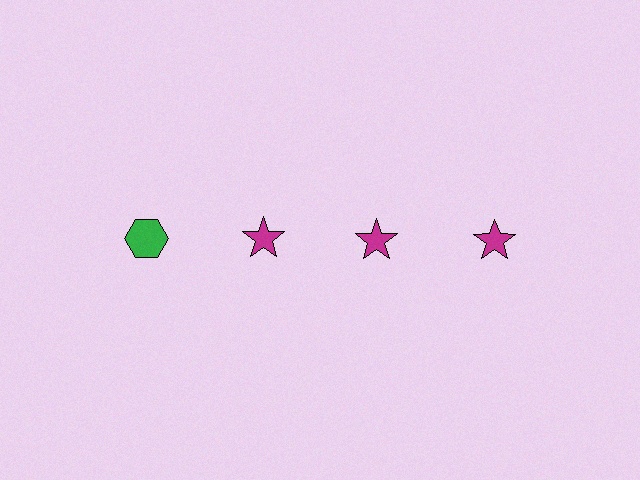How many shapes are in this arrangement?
There are 4 shapes arranged in a grid pattern.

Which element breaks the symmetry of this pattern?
The green hexagon in the top row, leftmost column breaks the symmetry. All other shapes are magenta stars.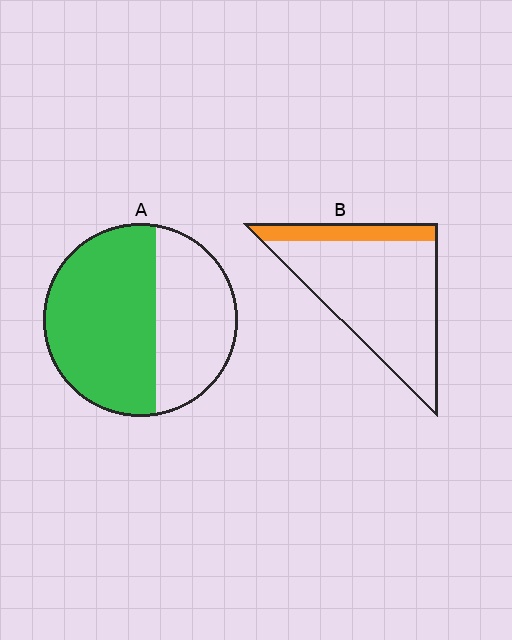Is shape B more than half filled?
No.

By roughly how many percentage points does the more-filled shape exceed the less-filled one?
By roughly 40 percentage points (A over B).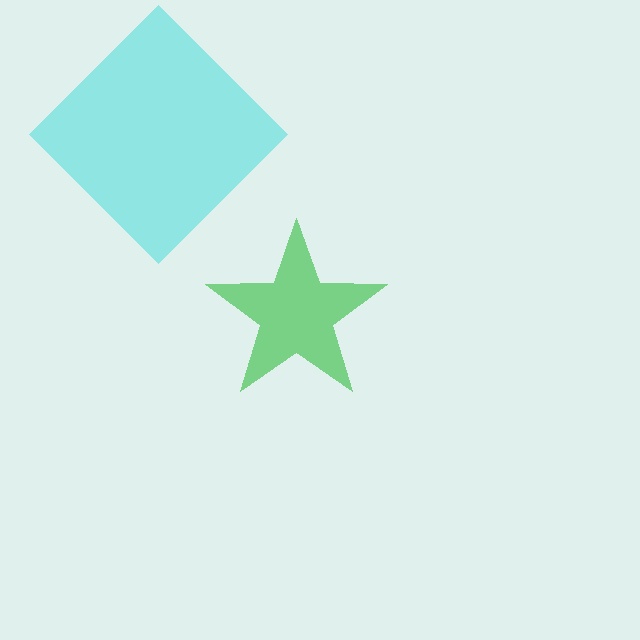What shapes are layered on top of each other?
The layered shapes are: a green star, a cyan diamond.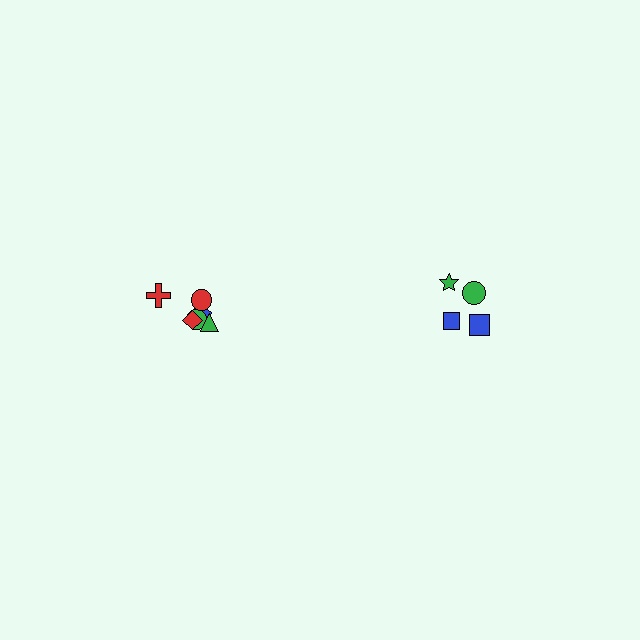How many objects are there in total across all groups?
There are 10 objects.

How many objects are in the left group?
There are 6 objects.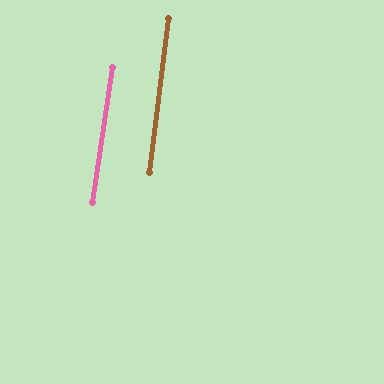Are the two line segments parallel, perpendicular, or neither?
Parallel — their directions differ by only 1.4°.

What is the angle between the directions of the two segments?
Approximately 1 degree.